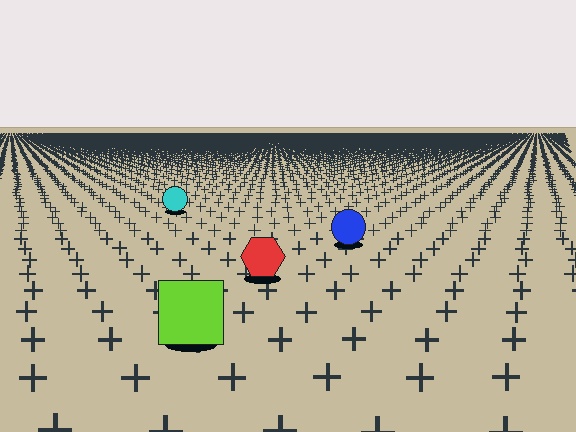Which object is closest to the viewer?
The lime square is closest. The texture marks near it are larger and more spread out.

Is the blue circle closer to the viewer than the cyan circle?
Yes. The blue circle is closer — you can tell from the texture gradient: the ground texture is coarser near it.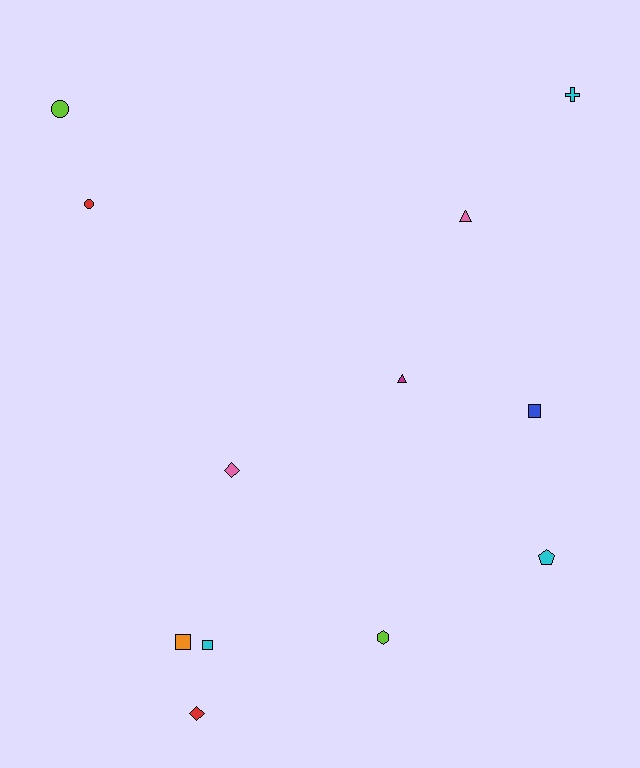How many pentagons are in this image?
There is 1 pentagon.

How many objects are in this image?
There are 12 objects.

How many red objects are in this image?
There are 2 red objects.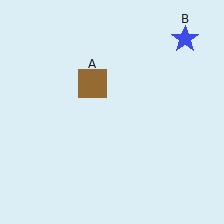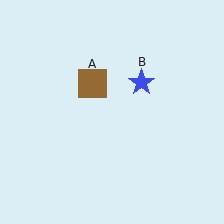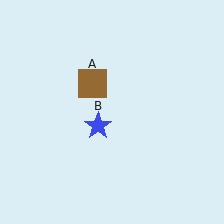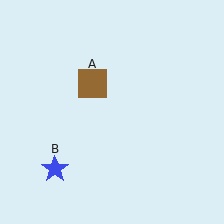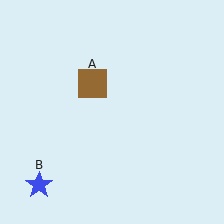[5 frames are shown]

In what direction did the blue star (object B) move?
The blue star (object B) moved down and to the left.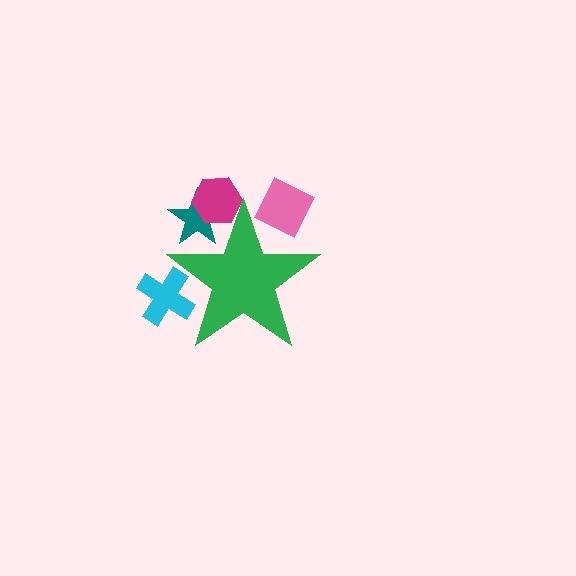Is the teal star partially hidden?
Yes, the teal star is partially hidden behind the green star.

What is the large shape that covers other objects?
A green star.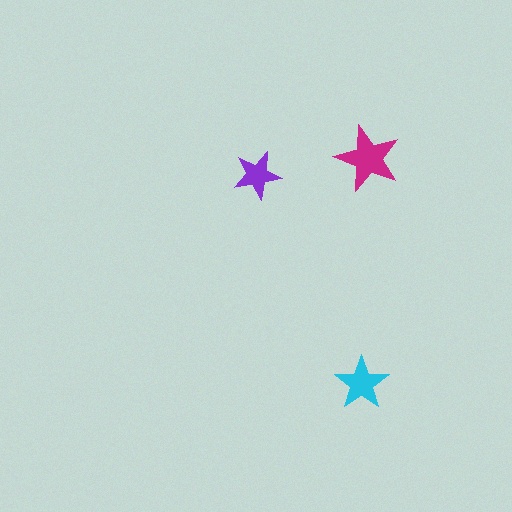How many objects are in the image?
There are 3 objects in the image.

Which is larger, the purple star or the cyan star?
The cyan one.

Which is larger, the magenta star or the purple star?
The magenta one.